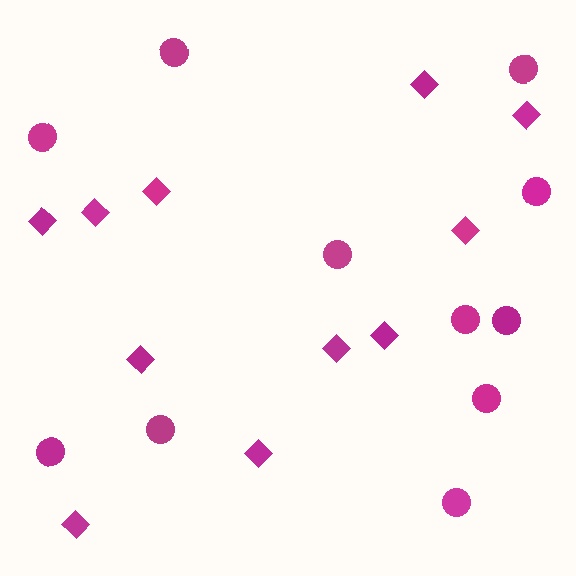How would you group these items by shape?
There are 2 groups: one group of diamonds (11) and one group of circles (11).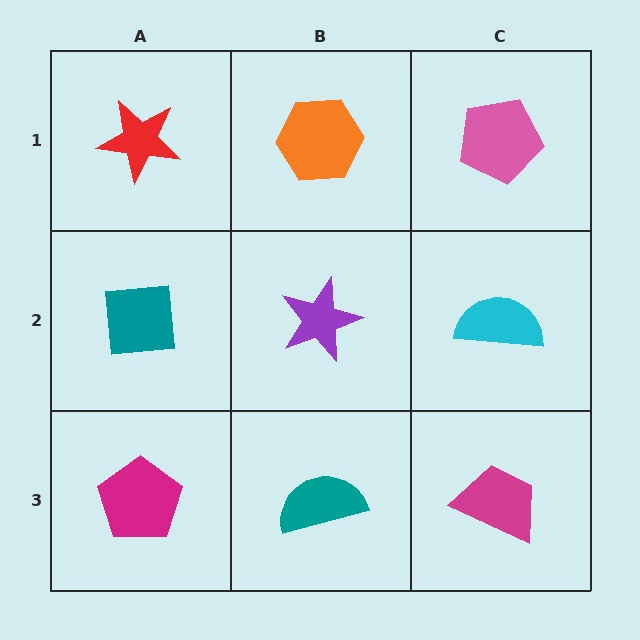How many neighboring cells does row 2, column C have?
3.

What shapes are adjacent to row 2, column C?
A pink pentagon (row 1, column C), a magenta trapezoid (row 3, column C), a purple star (row 2, column B).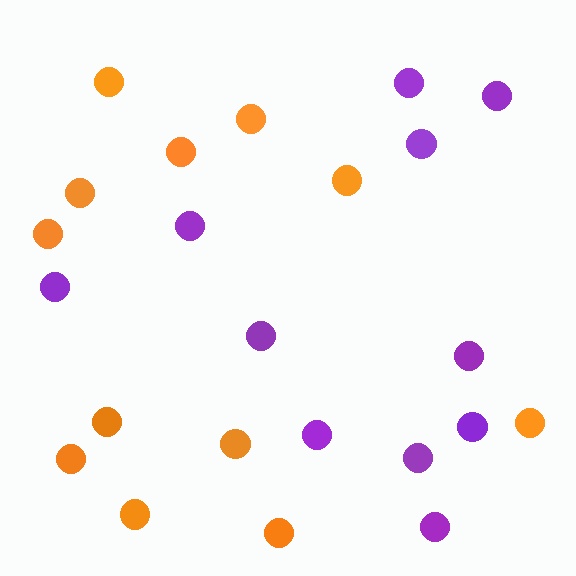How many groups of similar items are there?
There are 2 groups: one group of purple circles (11) and one group of orange circles (12).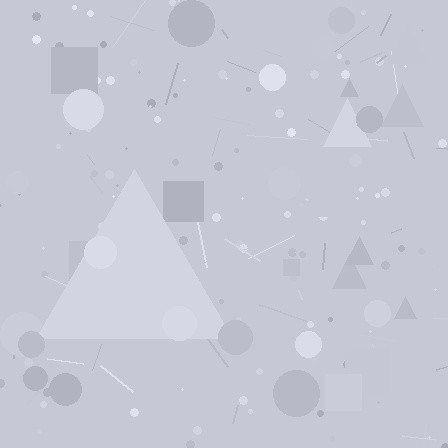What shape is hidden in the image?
A triangle is hidden in the image.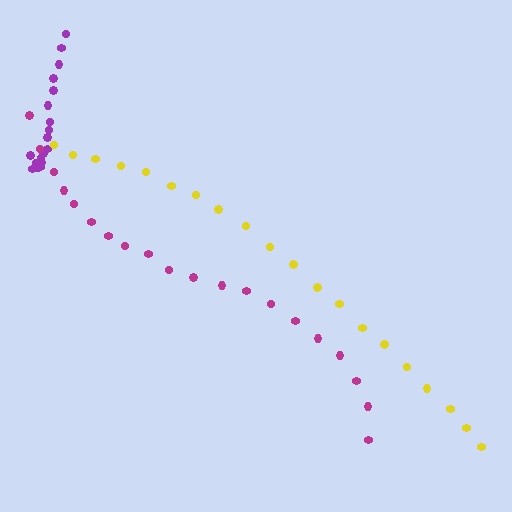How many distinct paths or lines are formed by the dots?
There are 3 distinct paths.